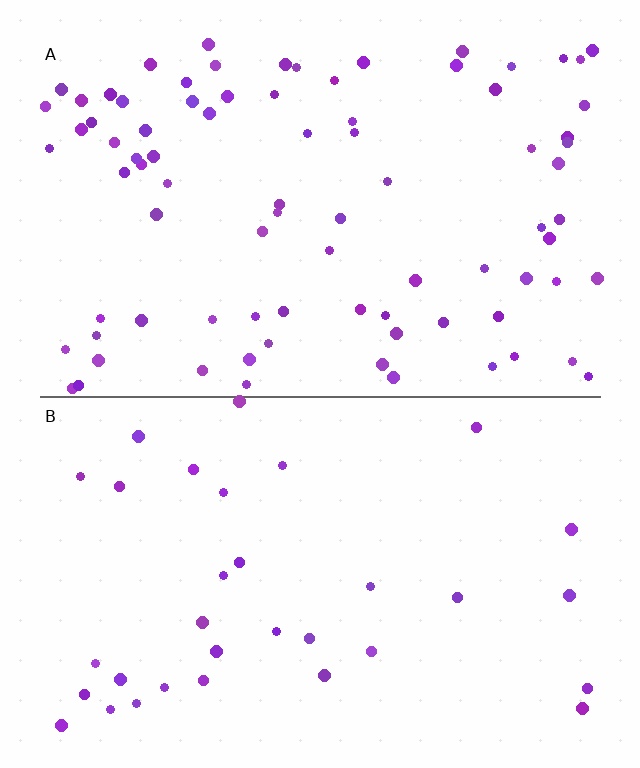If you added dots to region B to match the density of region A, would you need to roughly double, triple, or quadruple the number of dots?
Approximately triple.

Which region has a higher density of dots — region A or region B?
A (the top).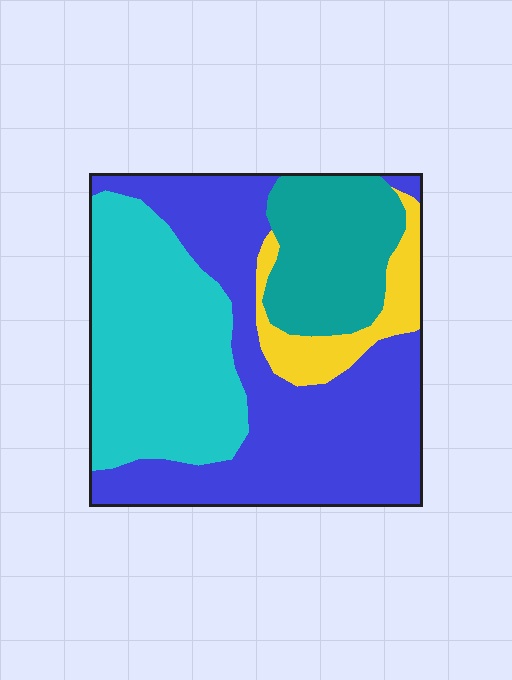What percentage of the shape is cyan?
Cyan covers roughly 30% of the shape.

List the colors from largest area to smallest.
From largest to smallest: blue, cyan, teal, yellow.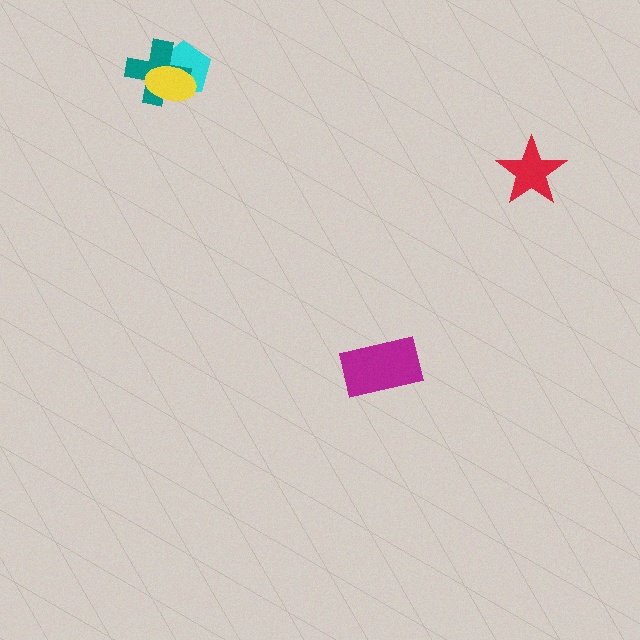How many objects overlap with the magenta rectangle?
0 objects overlap with the magenta rectangle.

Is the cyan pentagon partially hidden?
Yes, it is partially covered by another shape.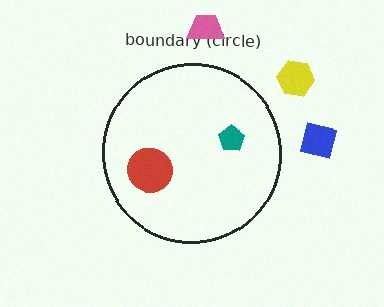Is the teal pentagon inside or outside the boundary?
Inside.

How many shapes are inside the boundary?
2 inside, 3 outside.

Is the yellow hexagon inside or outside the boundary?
Outside.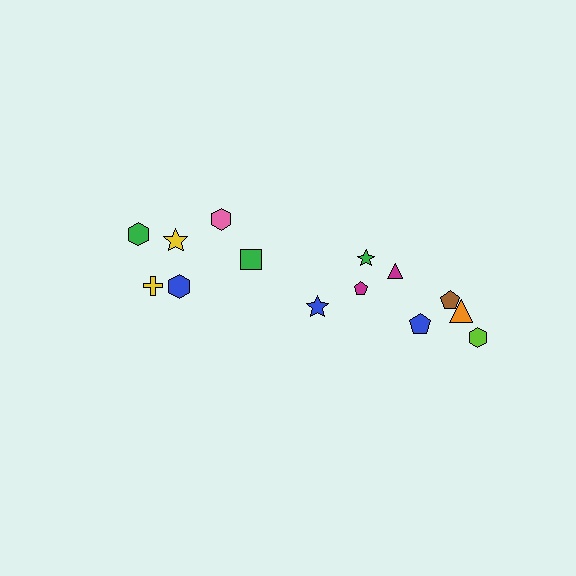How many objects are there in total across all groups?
There are 14 objects.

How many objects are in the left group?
There are 6 objects.